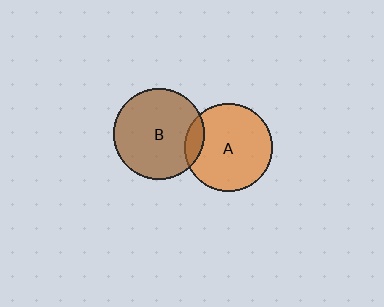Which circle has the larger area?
Circle B (brown).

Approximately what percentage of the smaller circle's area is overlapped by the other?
Approximately 10%.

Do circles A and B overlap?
Yes.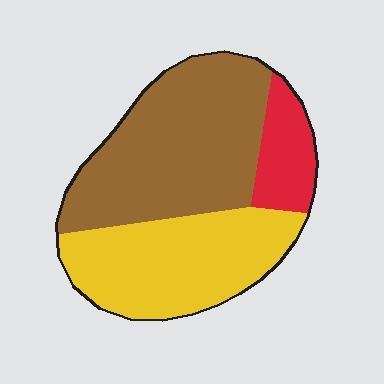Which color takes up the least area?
Red, at roughly 15%.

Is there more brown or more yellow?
Brown.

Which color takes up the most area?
Brown, at roughly 50%.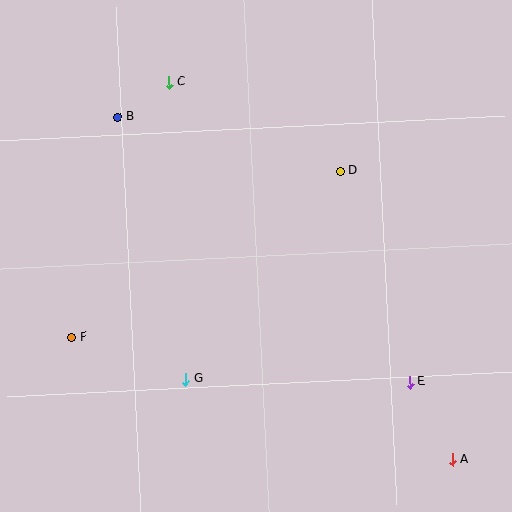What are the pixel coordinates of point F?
Point F is at (72, 337).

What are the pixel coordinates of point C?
Point C is at (169, 82).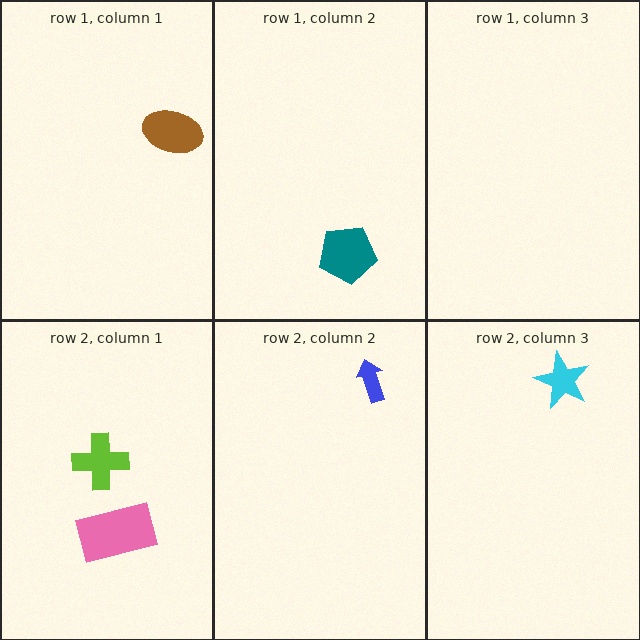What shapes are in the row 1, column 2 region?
The teal pentagon.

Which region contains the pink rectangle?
The row 2, column 1 region.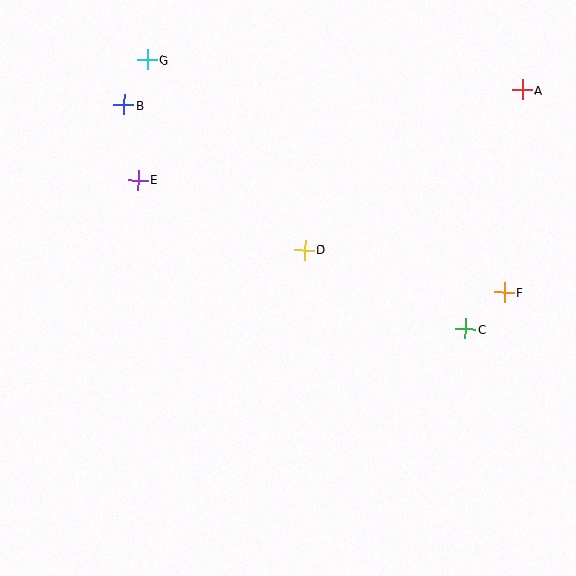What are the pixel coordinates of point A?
Point A is at (522, 90).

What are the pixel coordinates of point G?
Point G is at (147, 60).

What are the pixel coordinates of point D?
Point D is at (305, 250).